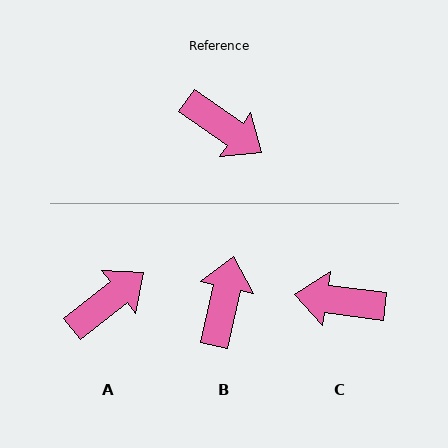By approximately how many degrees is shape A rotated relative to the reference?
Approximately 74 degrees counter-clockwise.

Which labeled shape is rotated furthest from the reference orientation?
C, about 152 degrees away.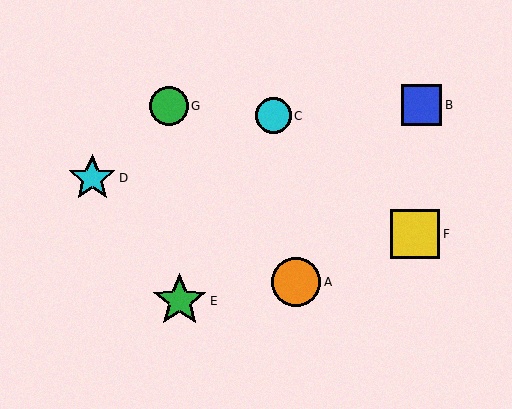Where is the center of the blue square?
The center of the blue square is at (422, 105).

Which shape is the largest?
The green star (labeled E) is the largest.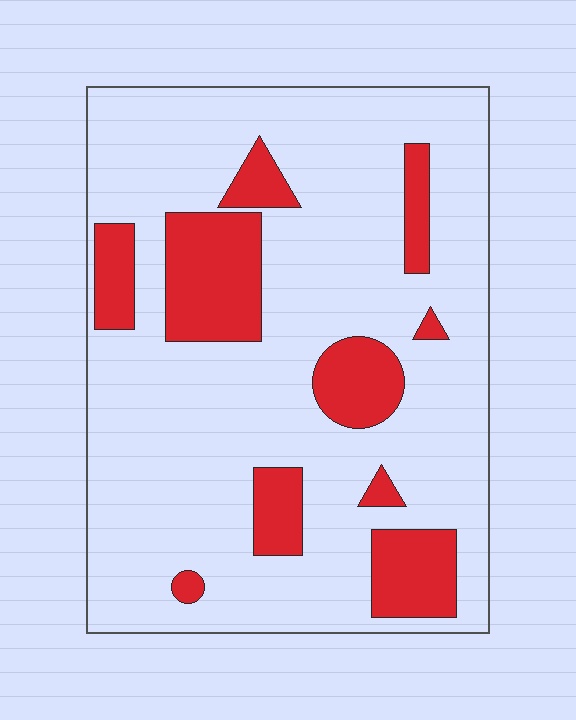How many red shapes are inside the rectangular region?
10.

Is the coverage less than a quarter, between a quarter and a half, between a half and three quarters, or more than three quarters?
Less than a quarter.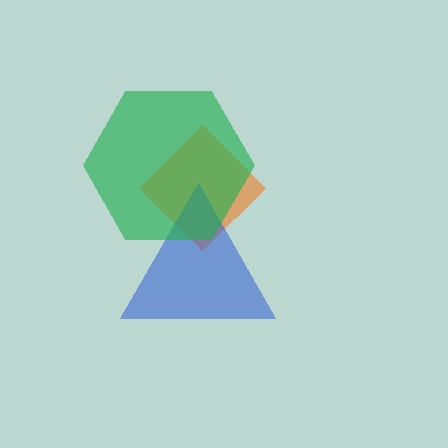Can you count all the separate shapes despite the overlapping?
Yes, there are 3 separate shapes.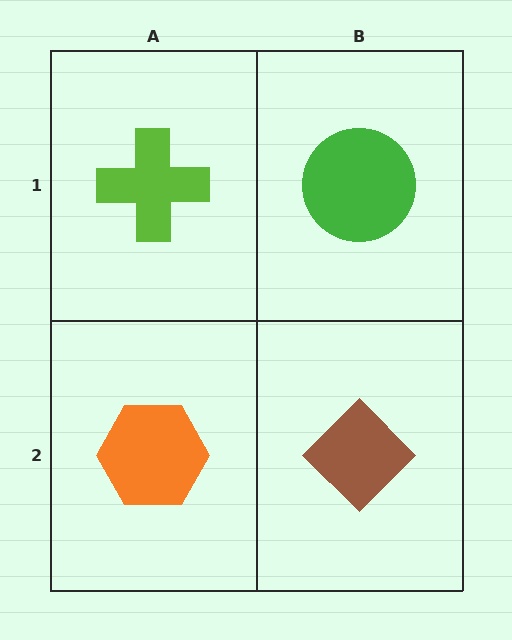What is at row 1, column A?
A lime cross.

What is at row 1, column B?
A green circle.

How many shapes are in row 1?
2 shapes.